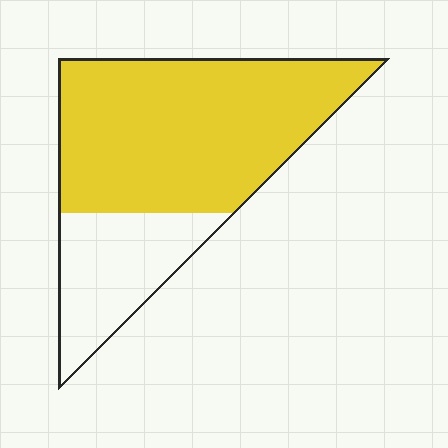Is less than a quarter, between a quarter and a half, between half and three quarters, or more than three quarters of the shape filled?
Between half and three quarters.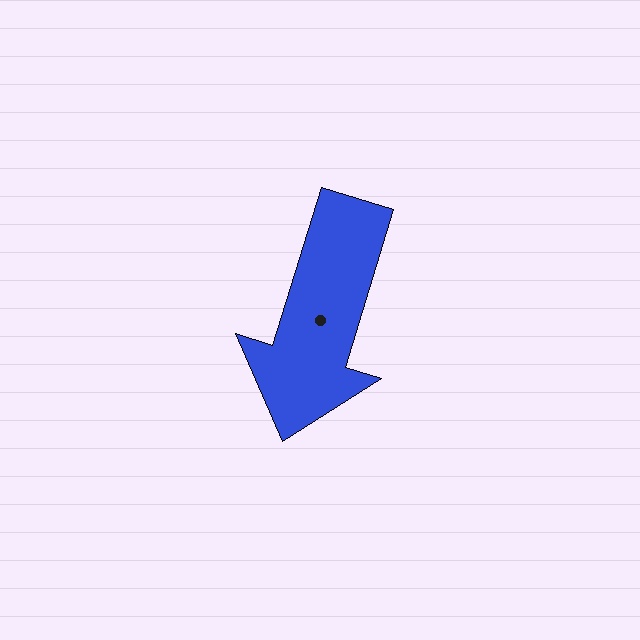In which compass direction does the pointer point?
South.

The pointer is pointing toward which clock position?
Roughly 7 o'clock.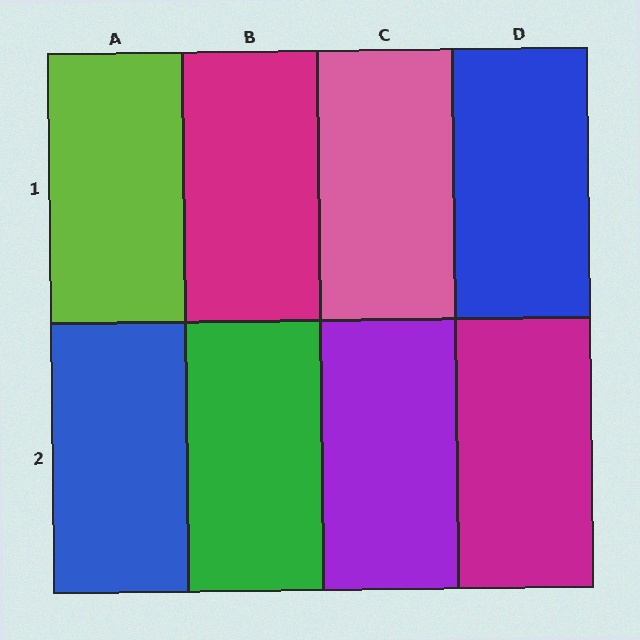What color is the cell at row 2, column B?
Green.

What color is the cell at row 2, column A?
Blue.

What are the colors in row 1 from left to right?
Lime, magenta, pink, blue.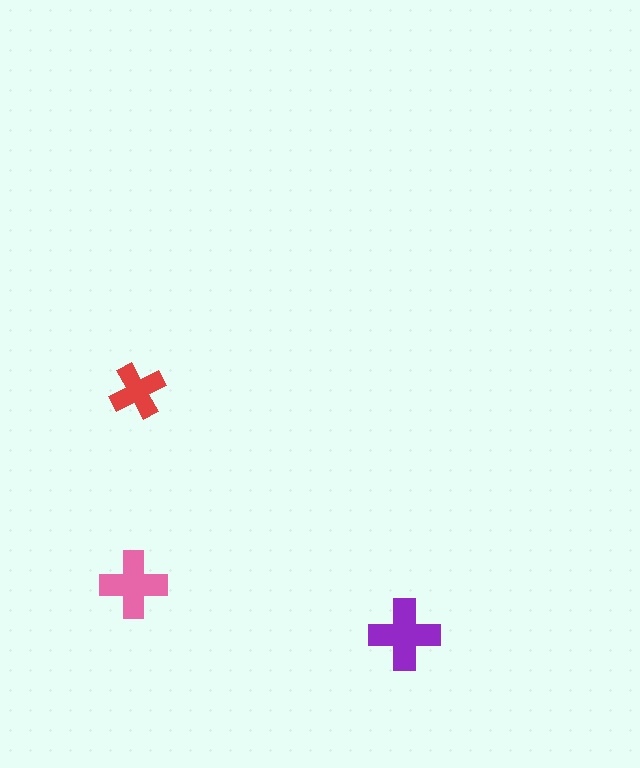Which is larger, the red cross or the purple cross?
The purple one.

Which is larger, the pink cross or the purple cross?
The purple one.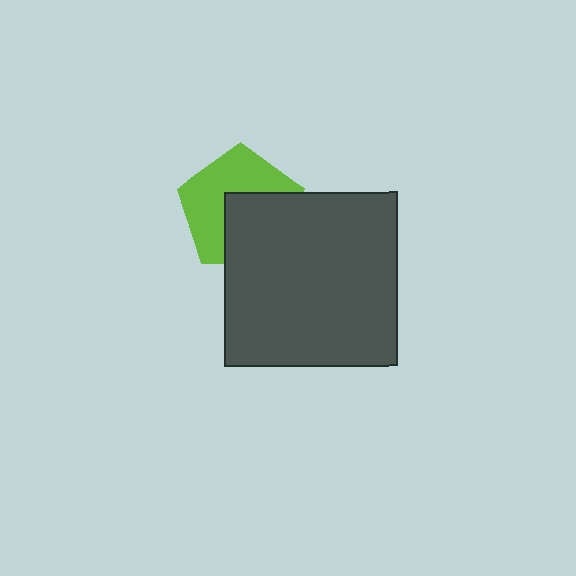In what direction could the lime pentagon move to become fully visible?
The lime pentagon could move toward the upper-left. That would shift it out from behind the dark gray square entirely.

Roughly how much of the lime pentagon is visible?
About half of it is visible (roughly 54%).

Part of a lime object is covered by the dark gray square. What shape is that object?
It is a pentagon.